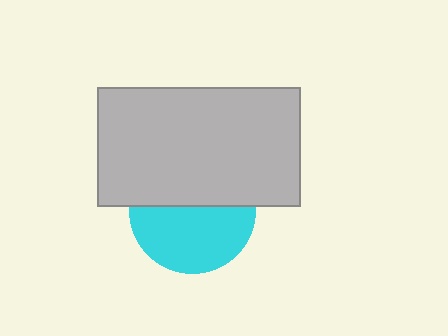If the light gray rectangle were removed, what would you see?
You would see the complete cyan circle.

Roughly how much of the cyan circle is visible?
About half of it is visible (roughly 53%).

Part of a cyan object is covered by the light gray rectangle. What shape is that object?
It is a circle.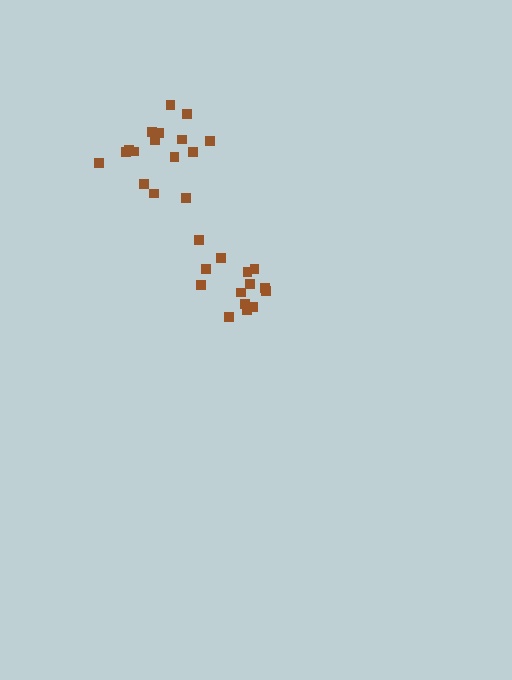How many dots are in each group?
Group 1: 14 dots, Group 2: 16 dots (30 total).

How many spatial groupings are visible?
There are 2 spatial groupings.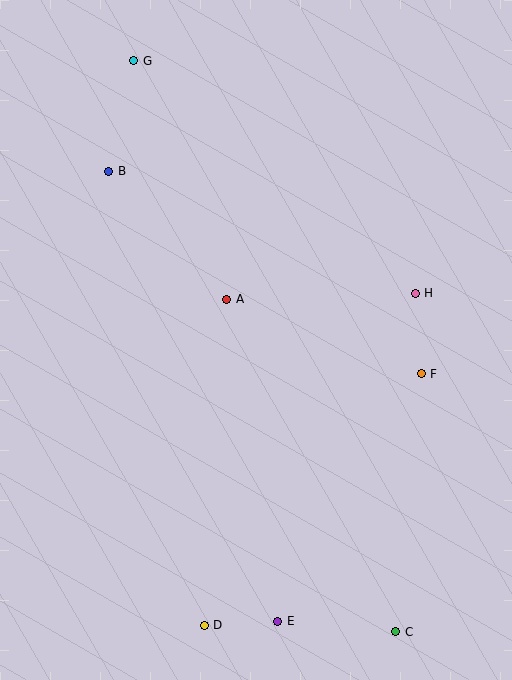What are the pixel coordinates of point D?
Point D is at (204, 625).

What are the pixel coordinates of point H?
Point H is at (415, 293).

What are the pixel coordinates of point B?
Point B is at (109, 171).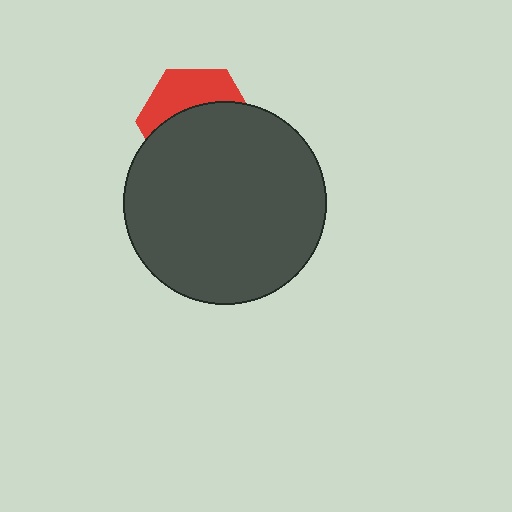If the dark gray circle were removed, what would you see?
You would see the complete red hexagon.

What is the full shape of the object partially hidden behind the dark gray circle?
The partially hidden object is a red hexagon.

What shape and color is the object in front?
The object in front is a dark gray circle.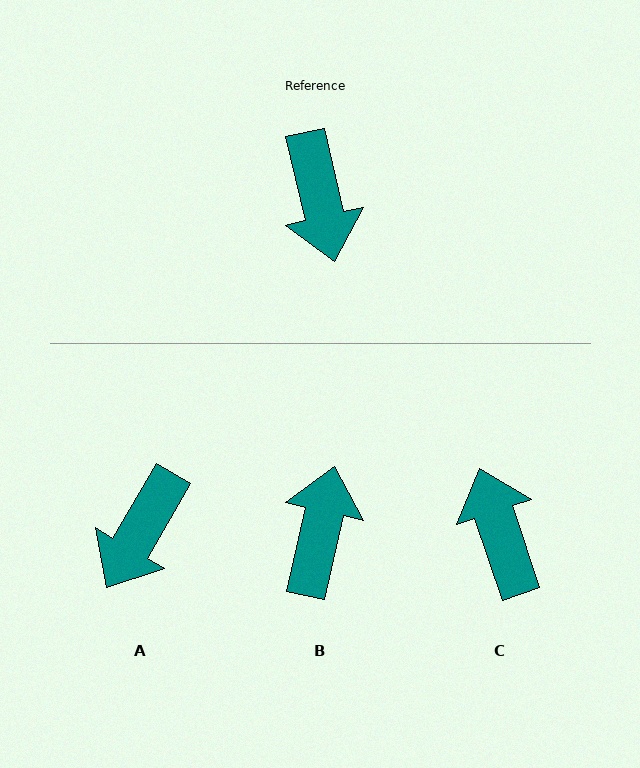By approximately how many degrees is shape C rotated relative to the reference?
Approximately 175 degrees clockwise.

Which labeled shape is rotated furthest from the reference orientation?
C, about 175 degrees away.